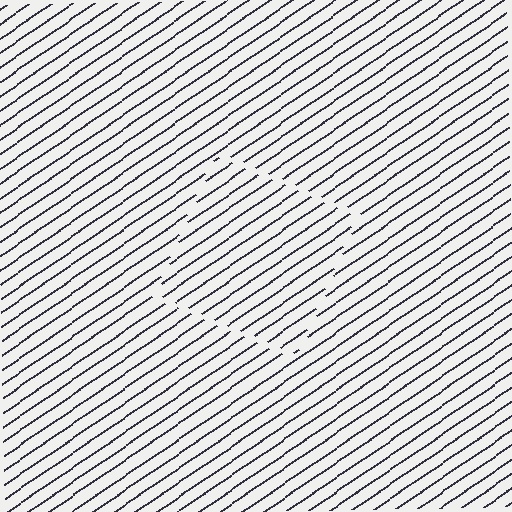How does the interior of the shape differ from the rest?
The interior of the shape contains the same grating, shifted by half a period — the contour is defined by the phase discontinuity where line-ends from the inner and outer gratings abut.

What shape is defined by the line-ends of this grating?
An illusory square. The interior of the shape contains the same grating, shifted by half a period — the contour is defined by the phase discontinuity where line-ends from the inner and outer gratings abut.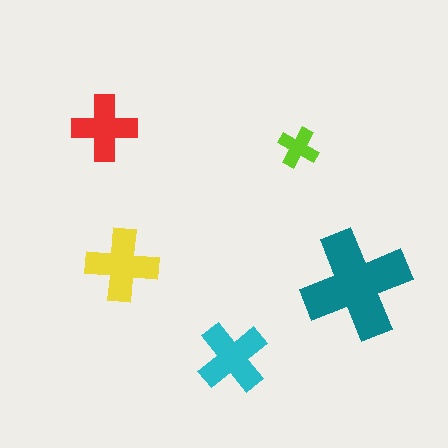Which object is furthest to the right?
The teal cross is rightmost.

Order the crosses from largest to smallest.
the teal one, the yellow one, the cyan one, the red one, the lime one.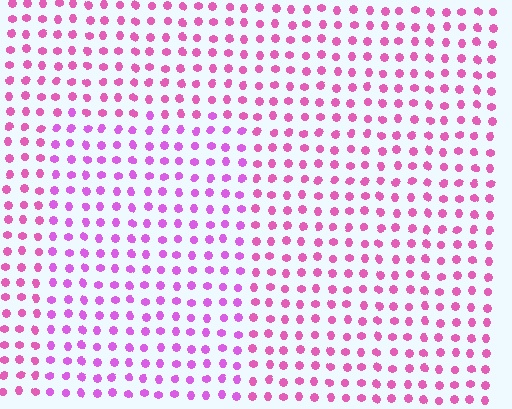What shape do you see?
I see a rectangle.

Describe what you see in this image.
The image is filled with small pink elements in a uniform arrangement. A rectangle-shaped region is visible where the elements are tinted to a slightly different hue, forming a subtle color boundary.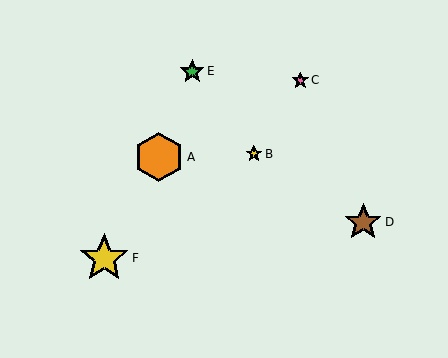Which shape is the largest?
The orange hexagon (labeled A) is the largest.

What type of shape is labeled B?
Shape B is a yellow star.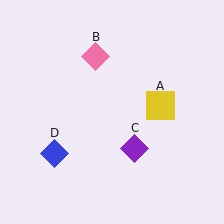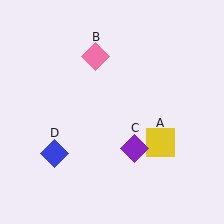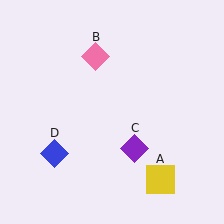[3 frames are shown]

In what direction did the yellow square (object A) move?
The yellow square (object A) moved down.